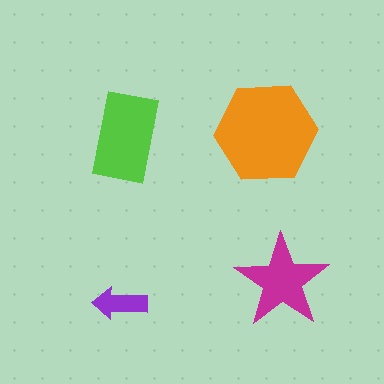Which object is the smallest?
The purple arrow.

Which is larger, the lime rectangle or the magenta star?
The lime rectangle.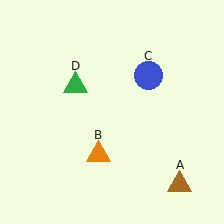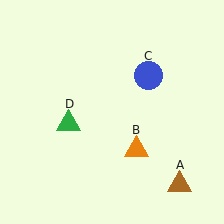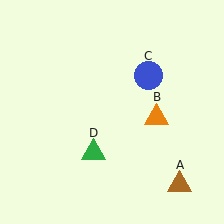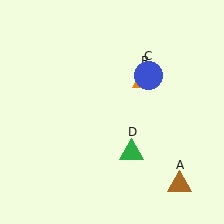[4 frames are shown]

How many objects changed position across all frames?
2 objects changed position: orange triangle (object B), green triangle (object D).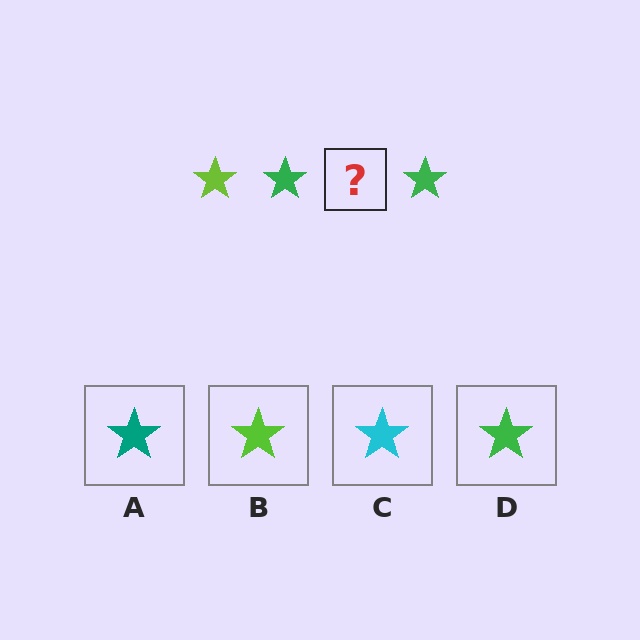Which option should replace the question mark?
Option B.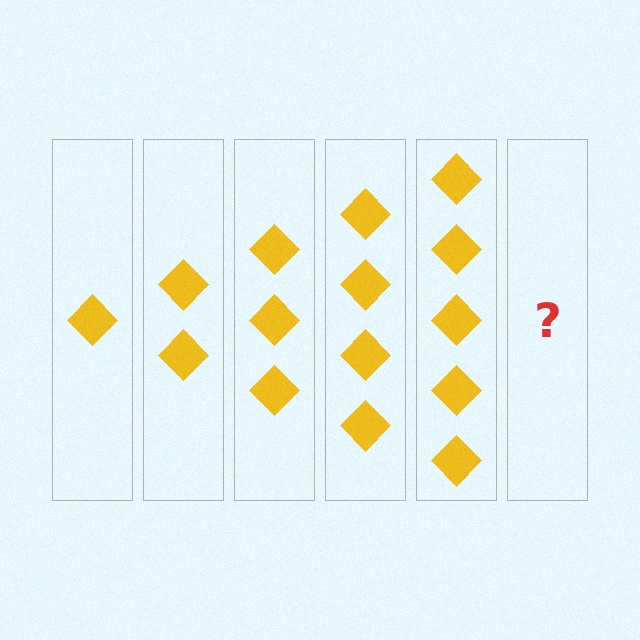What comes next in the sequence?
The next element should be 6 diamonds.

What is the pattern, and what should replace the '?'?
The pattern is that each step adds one more diamond. The '?' should be 6 diamonds.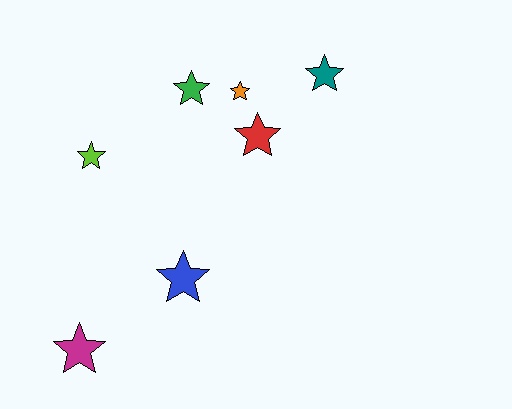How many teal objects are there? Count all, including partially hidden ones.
There is 1 teal object.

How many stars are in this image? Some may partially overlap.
There are 7 stars.